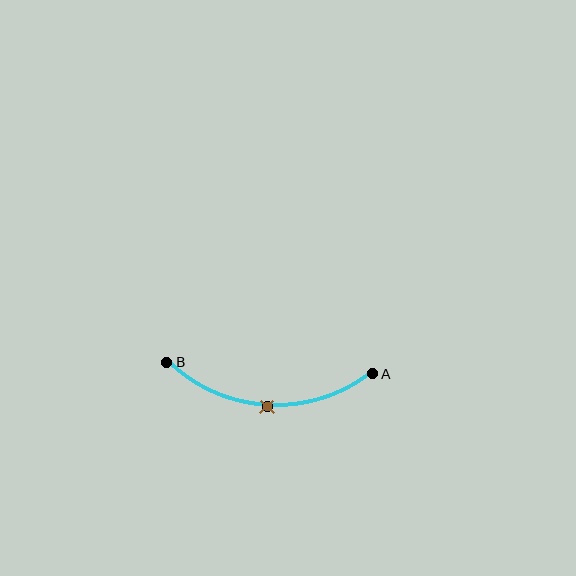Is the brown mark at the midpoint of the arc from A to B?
Yes. The brown mark lies on the arc at equal arc-length from both A and B — it is the arc midpoint.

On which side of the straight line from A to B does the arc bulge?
The arc bulges below the straight line connecting A and B.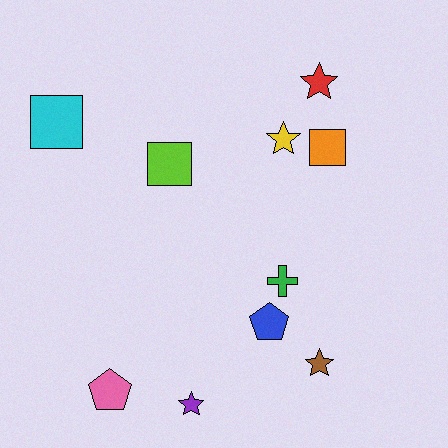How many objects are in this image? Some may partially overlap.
There are 10 objects.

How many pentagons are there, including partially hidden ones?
There are 2 pentagons.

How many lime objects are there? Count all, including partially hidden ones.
There is 1 lime object.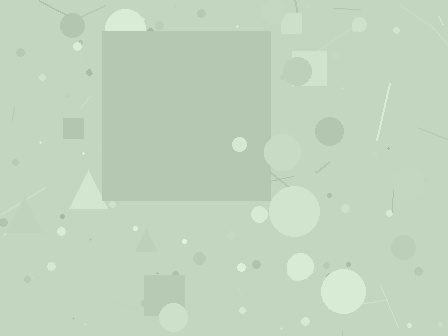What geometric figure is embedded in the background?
A square is embedded in the background.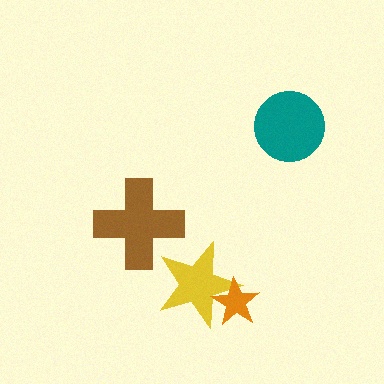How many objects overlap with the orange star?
1 object overlaps with the orange star.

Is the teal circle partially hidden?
No, no other shape covers it.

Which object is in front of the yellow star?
The orange star is in front of the yellow star.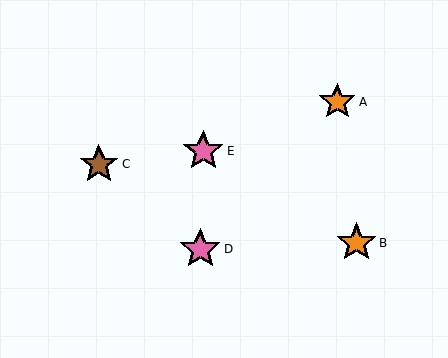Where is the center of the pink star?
The center of the pink star is at (200, 249).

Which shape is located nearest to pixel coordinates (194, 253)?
The pink star (labeled D) at (200, 249) is nearest to that location.